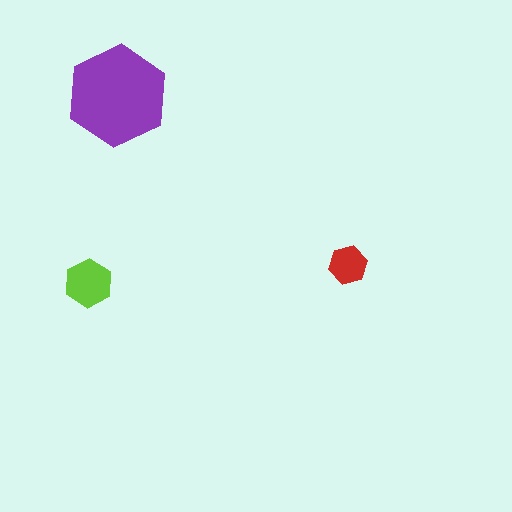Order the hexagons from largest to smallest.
the purple one, the lime one, the red one.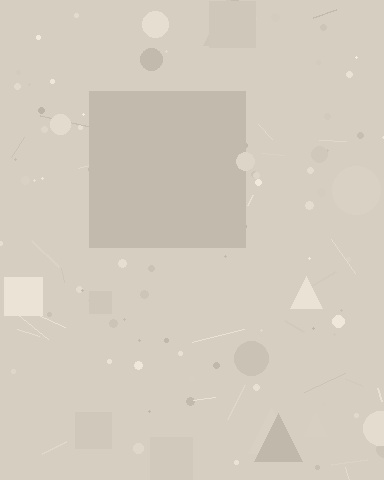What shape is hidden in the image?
A square is hidden in the image.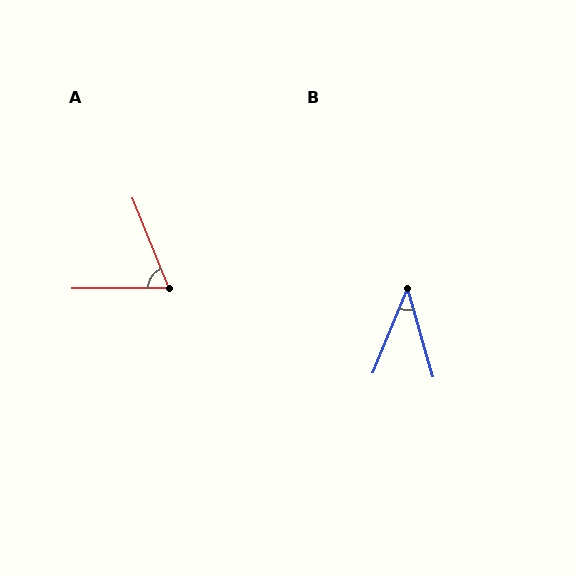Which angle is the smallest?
B, at approximately 38 degrees.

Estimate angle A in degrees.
Approximately 68 degrees.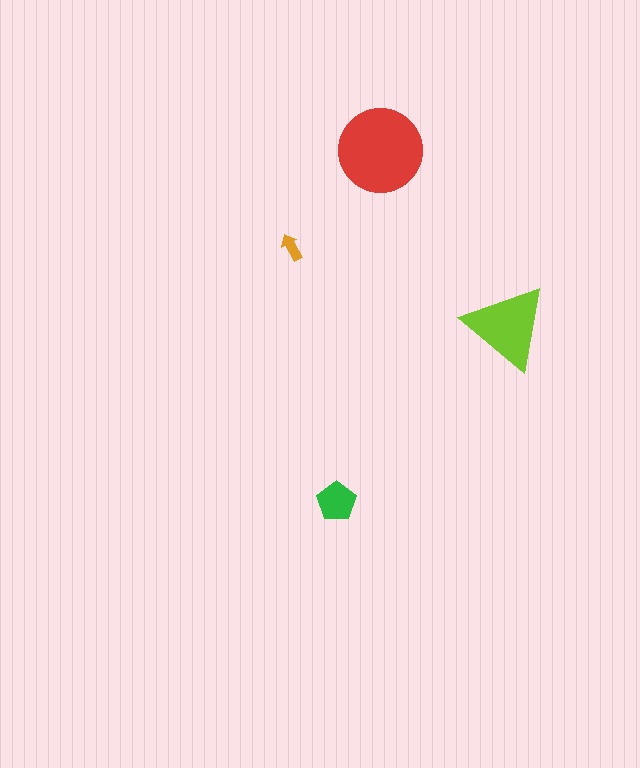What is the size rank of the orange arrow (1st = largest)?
4th.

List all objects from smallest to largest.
The orange arrow, the green pentagon, the lime triangle, the red circle.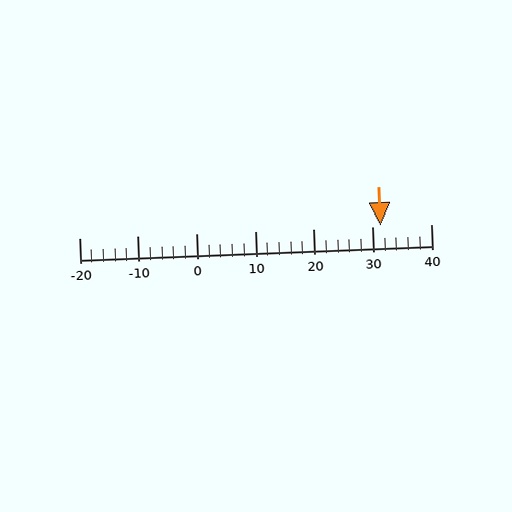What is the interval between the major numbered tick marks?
The major tick marks are spaced 10 units apart.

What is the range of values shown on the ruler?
The ruler shows values from -20 to 40.